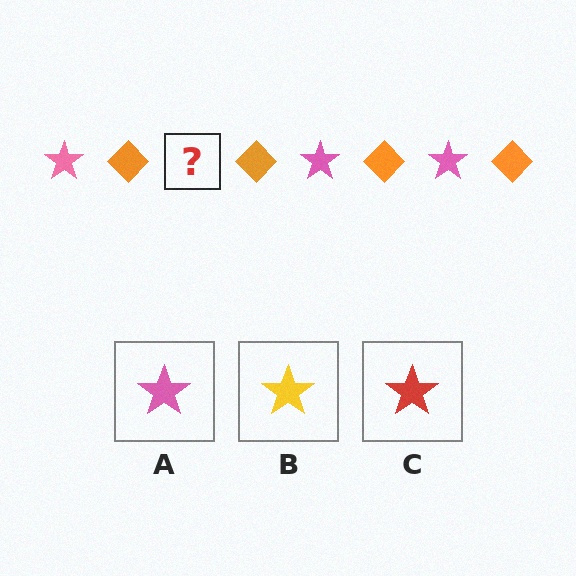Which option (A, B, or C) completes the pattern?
A.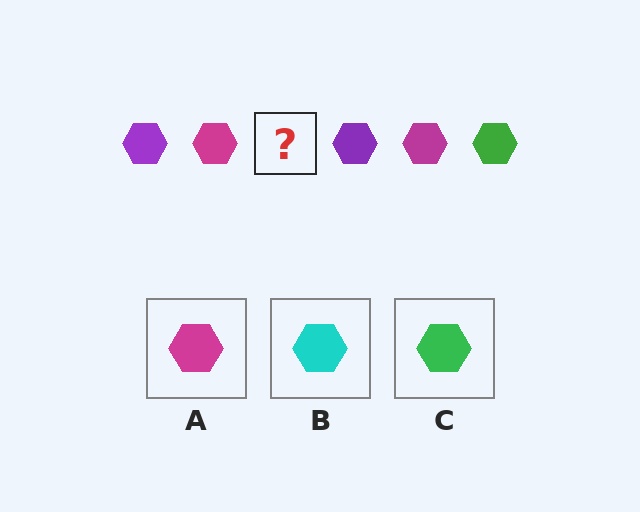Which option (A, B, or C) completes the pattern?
C.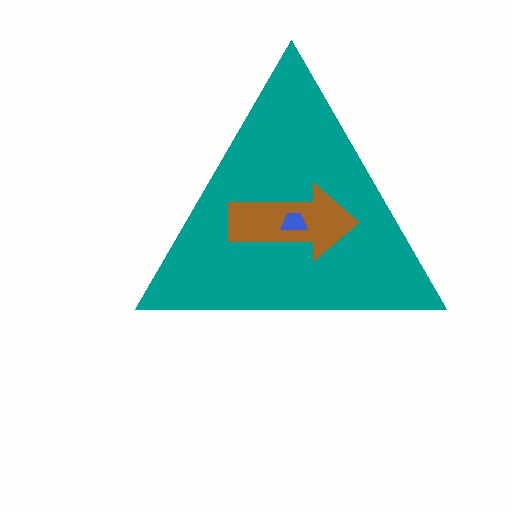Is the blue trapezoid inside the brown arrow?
Yes.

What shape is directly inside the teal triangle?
The brown arrow.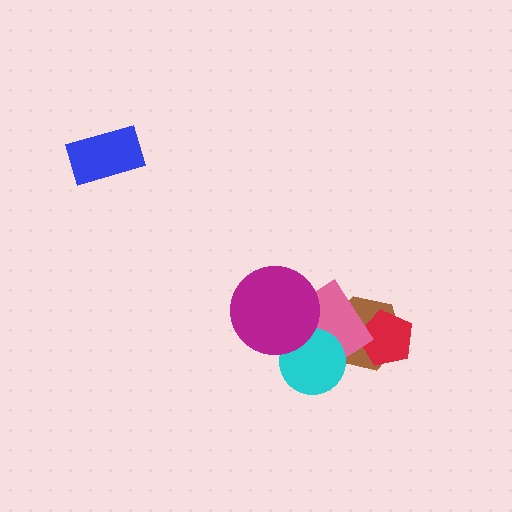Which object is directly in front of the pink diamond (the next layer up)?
The cyan circle is directly in front of the pink diamond.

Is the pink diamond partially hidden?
Yes, it is partially covered by another shape.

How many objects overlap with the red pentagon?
1 object overlaps with the red pentagon.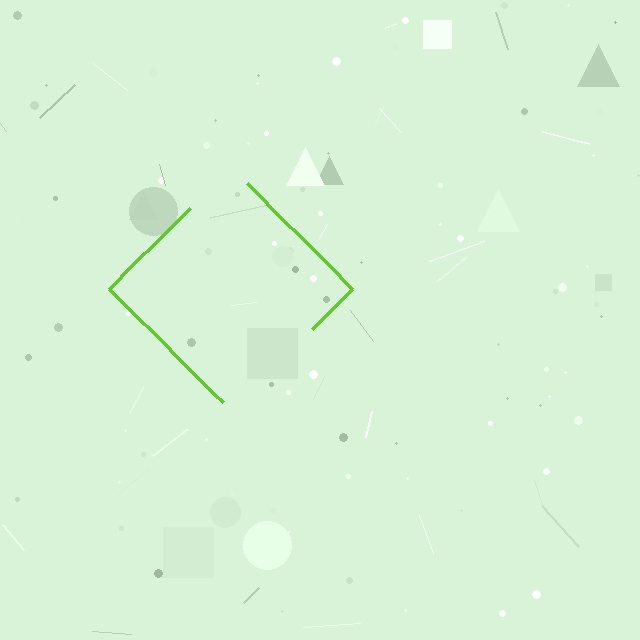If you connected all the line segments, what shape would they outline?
They would outline a diamond.